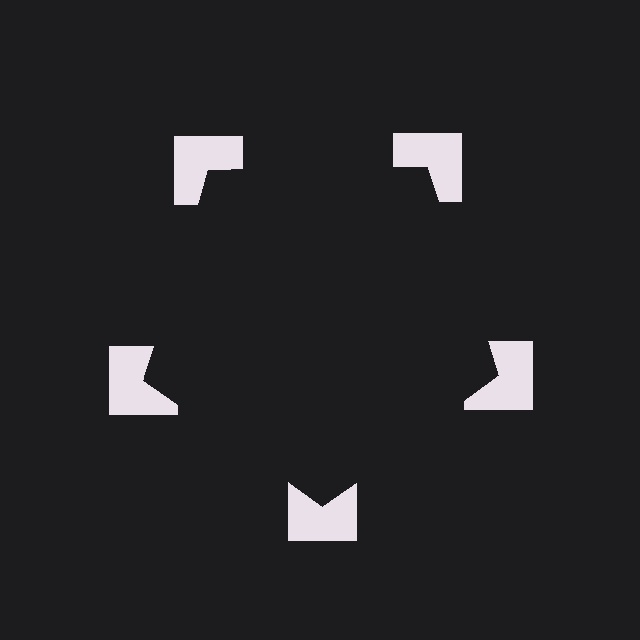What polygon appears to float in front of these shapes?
An illusory pentagon — its edges are inferred from the aligned wedge cuts in the notched squares, not physically drawn.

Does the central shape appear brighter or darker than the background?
It typically appears slightly darker than the background, even though no actual brightness change is drawn.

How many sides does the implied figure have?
5 sides.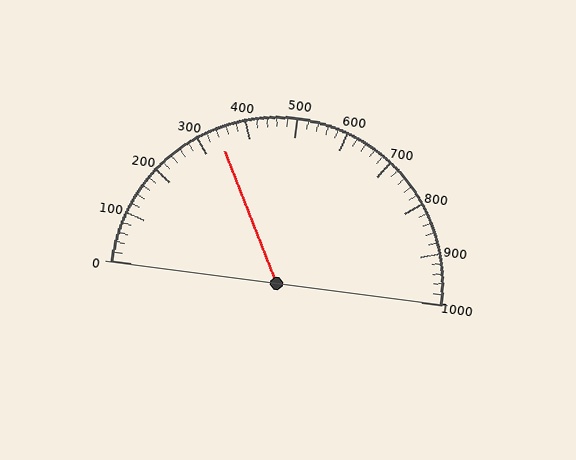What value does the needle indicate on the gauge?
The needle indicates approximately 340.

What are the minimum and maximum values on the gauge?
The gauge ranges from 0 to 1000.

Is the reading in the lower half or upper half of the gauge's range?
The reading is in the lower half of the range (0 to 1000).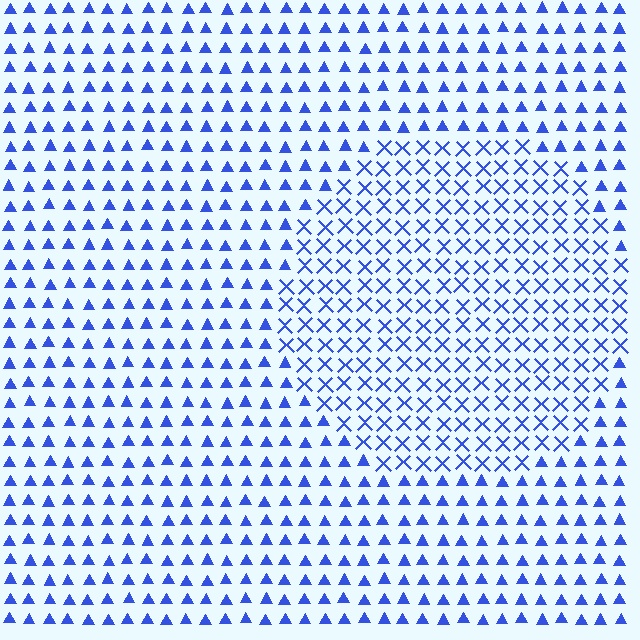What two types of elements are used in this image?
The image uses X marks inside the circle region and triangles outside it.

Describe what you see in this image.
The image is filled with small blue elements arranged in a uniform grid. A circle-shaped region contains X marks, while the surrounding area contains triangles. The boundary is defined purely by the change in element shape.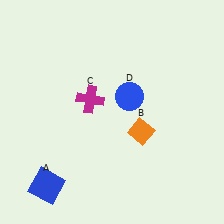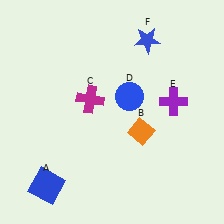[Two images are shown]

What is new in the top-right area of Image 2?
A blue star (F) was added in the top-right area of Image 2.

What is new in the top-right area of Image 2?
A purple cross (E) was added in the top-right area of Image 2.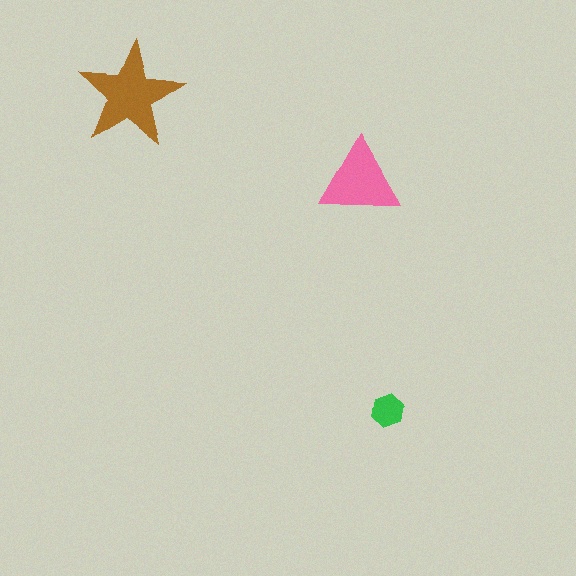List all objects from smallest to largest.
The green hexagon, the pink triangle, the brown star.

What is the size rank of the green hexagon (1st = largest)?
3rd.